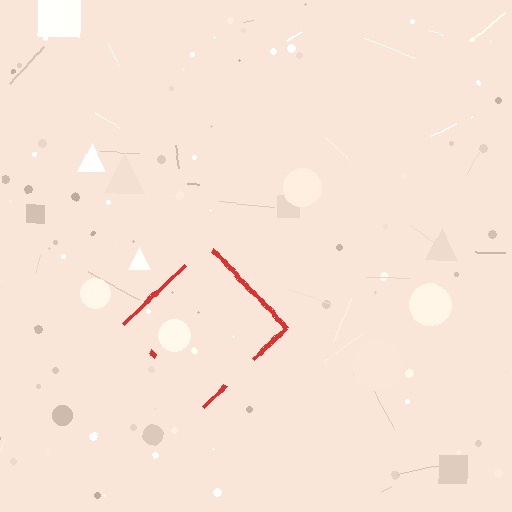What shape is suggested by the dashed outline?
The dashed outline suggests a diamond.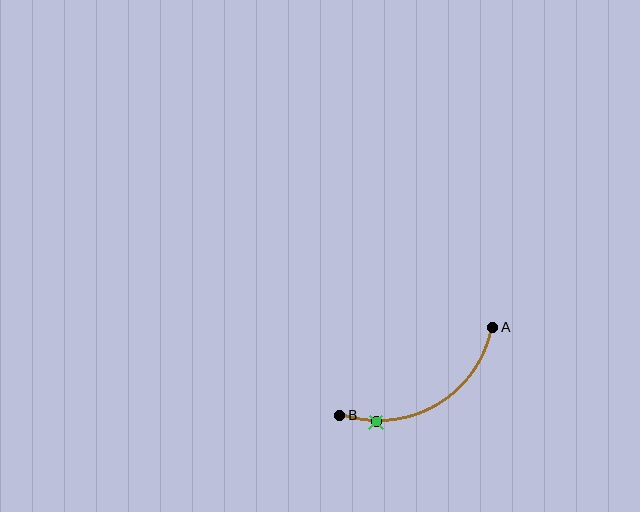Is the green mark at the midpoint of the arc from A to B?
No. The green mark lies on the arc but is closer to endpoint B. The arc midpoint would be at the point on the curve equidistant along the arc from both A and B.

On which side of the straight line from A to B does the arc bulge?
The arc bulges below the straight line connecting A and B.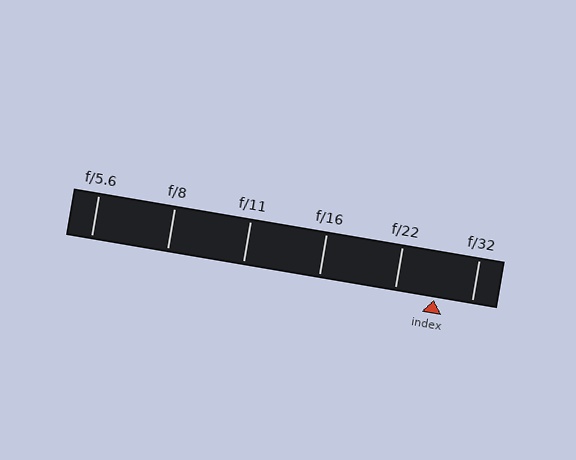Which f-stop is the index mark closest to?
The index mark is closest to f/32.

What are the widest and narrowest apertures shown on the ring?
The widest aperture shown is f/5.6 and the narrowest is f/32.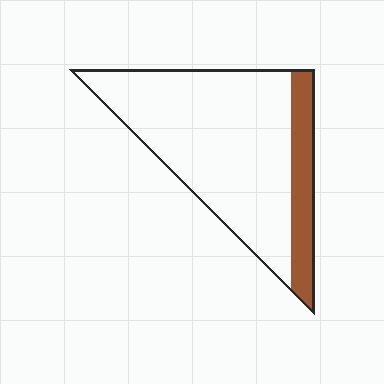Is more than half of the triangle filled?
No.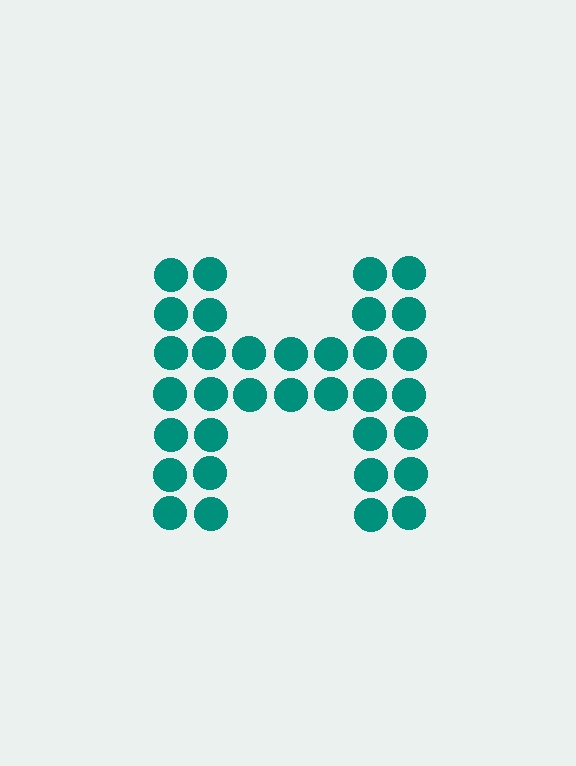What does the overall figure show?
The overall figure shows the letter H.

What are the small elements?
The small elements are circles.